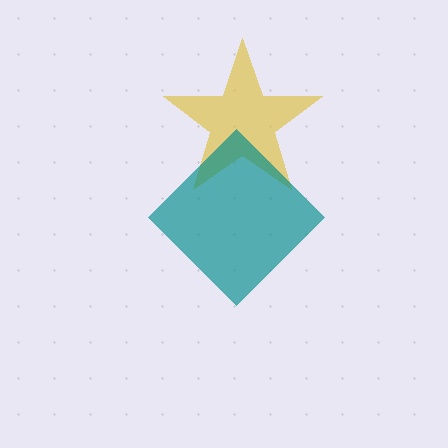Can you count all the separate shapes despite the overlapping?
Yes, there are 2 separate shapes.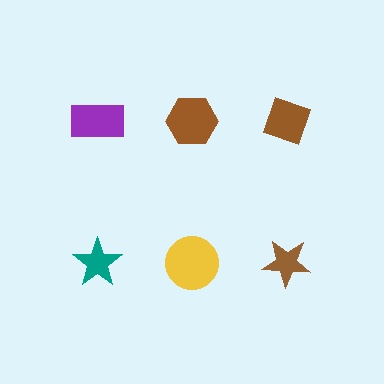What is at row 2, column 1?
A teal star.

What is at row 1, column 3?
A brown diamond.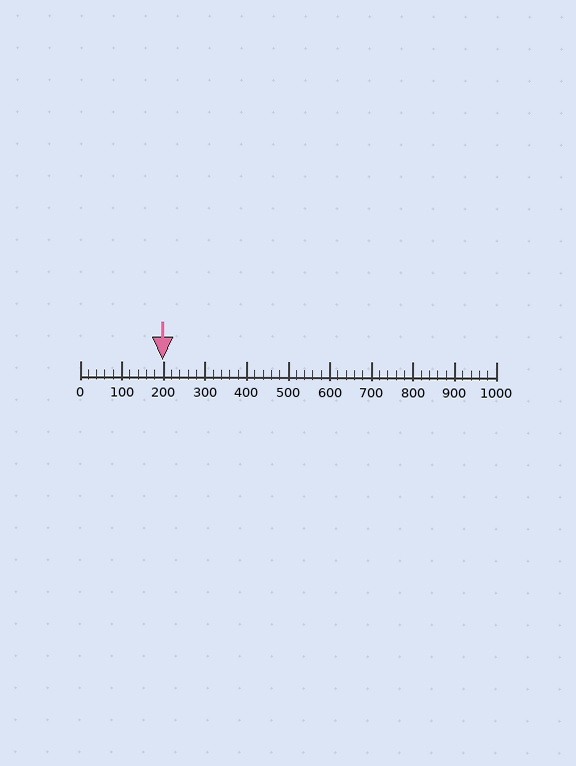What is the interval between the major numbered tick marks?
The major tick marks are spaced 100 units apart.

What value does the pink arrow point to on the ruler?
The pink arrow points to approximately 198.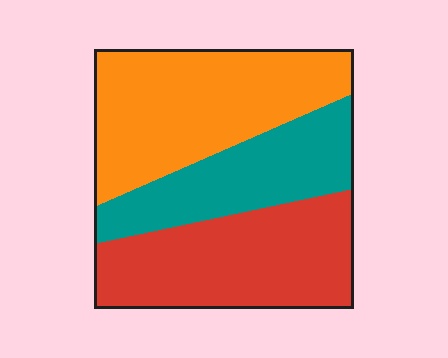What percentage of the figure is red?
Red covers about 35% of the figure.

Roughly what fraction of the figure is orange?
Orange covers 39% of the figure.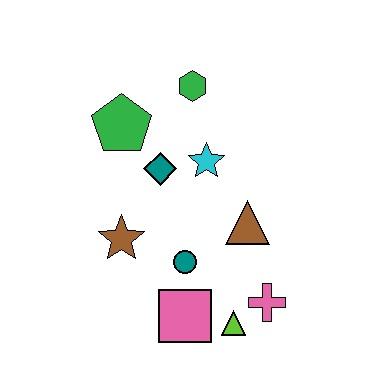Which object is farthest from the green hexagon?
The lime triangle is farthest from the green hexagon.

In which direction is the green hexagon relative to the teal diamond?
The green hexagon is above the teal diamond.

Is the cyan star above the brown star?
Yes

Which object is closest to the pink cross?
The lime triangle is closest to the pink cross.